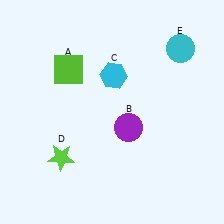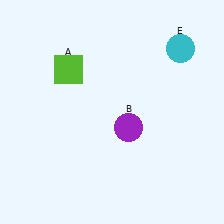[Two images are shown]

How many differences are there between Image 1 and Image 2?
There are 2 differences between the two images.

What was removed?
The cyan hexagon (C), the lime star (D) were removed in Image 2.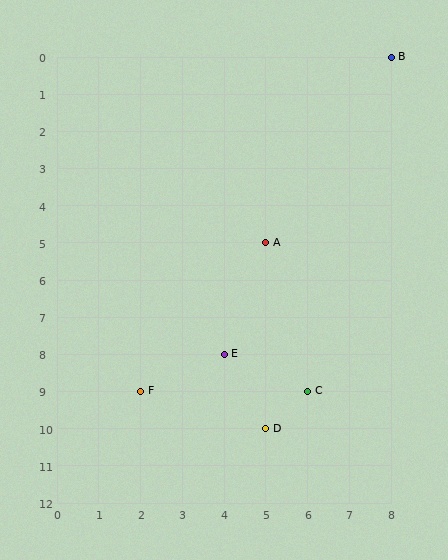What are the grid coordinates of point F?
Point F is at grid coordinates (2, 9).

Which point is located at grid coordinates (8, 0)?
Point B is at (8, 0).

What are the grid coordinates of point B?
Point B is at grid coordinates (8, 0).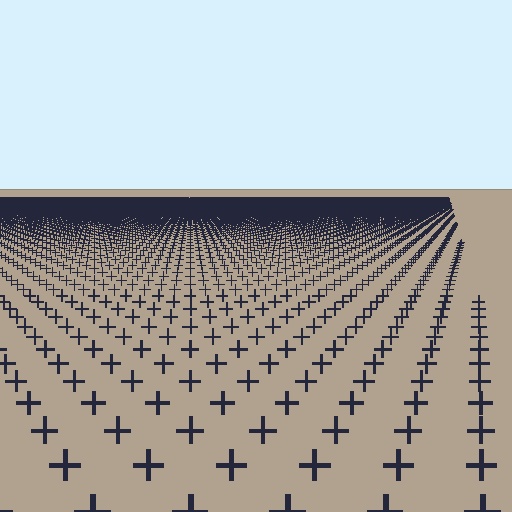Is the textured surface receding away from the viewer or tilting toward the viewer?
The surface is receding away from the viewer. Texture elements get smaller and denser toward the top.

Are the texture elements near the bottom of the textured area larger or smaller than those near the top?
Larger. Near the bottom, elements are closer to the viewer and appear at a bigger on-screen size.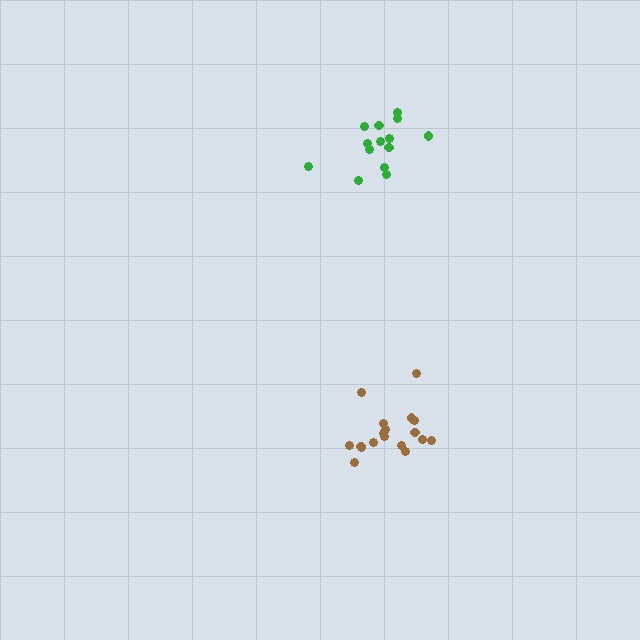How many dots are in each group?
Group 1: 18 dots, Group 2: 14 dots (32 total).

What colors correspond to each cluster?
The clusters are colored: brown, green.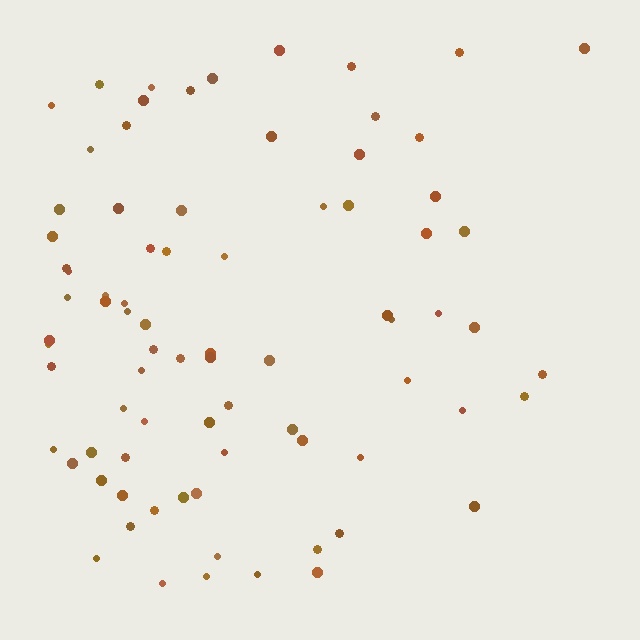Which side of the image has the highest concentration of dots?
The left.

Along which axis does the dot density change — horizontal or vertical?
Horizontal.